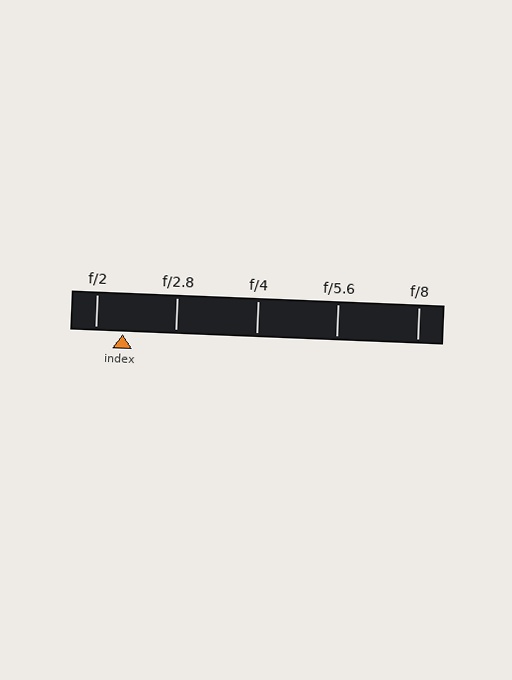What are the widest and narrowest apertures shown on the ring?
The widest aperture shown is f/2 and the narrowest is f/8.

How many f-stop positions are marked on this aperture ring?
There are 5 f-stop positions marked.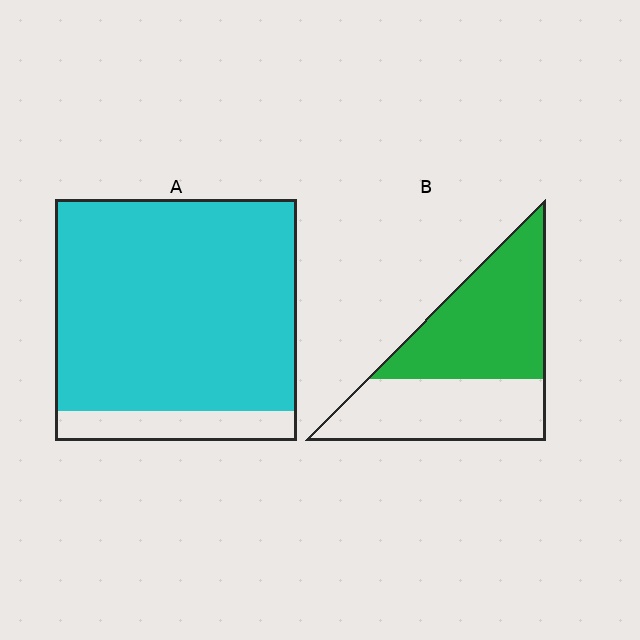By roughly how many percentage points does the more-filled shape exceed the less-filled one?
By roughly 30 percentage points (A over B).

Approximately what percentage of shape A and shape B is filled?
A is approximately 90% and B is approximately 55%.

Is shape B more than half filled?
Yes.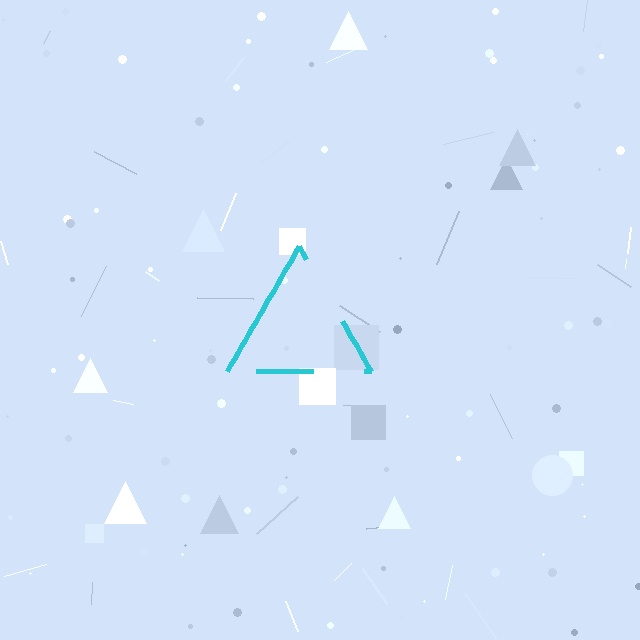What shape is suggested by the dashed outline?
The dashed outline suggests a triangle.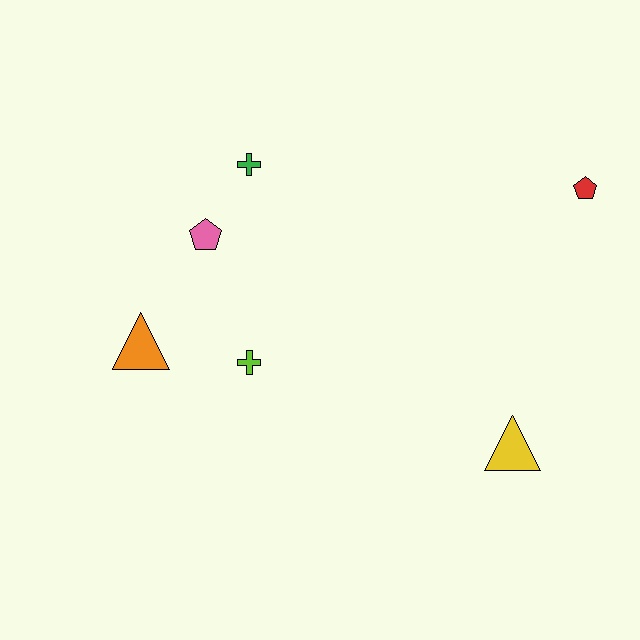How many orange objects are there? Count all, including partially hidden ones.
There is 1 orange object.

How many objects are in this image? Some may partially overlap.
There are 6 objects.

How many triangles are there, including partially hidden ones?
There are 2 triangles.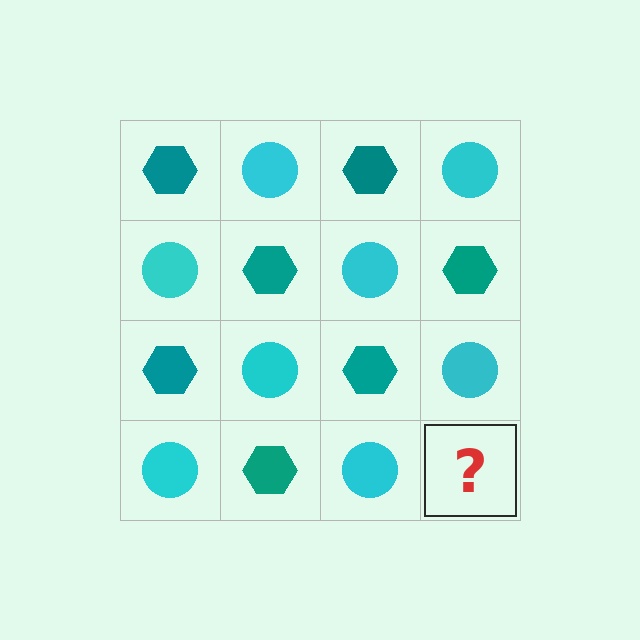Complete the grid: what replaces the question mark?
The question mark should be replaced with a teal hexagon.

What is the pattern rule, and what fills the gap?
The rule is that it alternates teal hexagon and cyan circle in a checkerboard pattern. The gap should be filled with a teal hexagon.